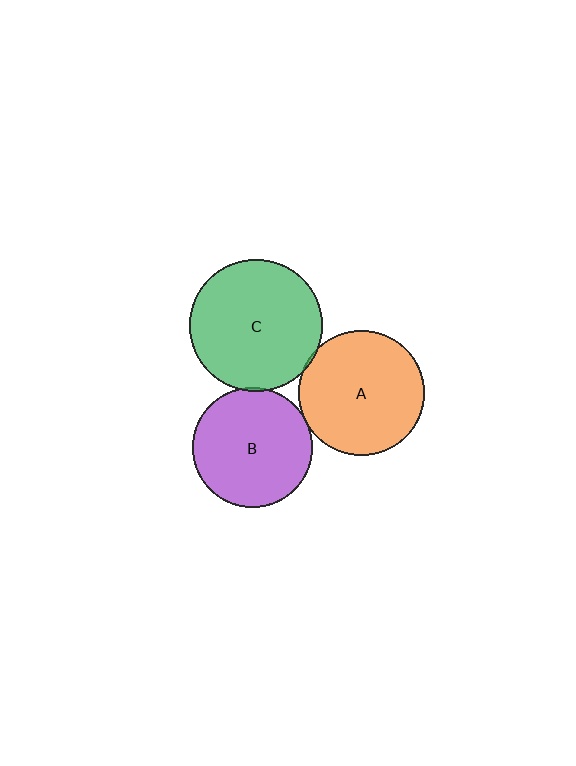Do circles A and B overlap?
Yes.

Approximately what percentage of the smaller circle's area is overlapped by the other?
Approximately 5%.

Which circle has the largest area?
Circle C (green).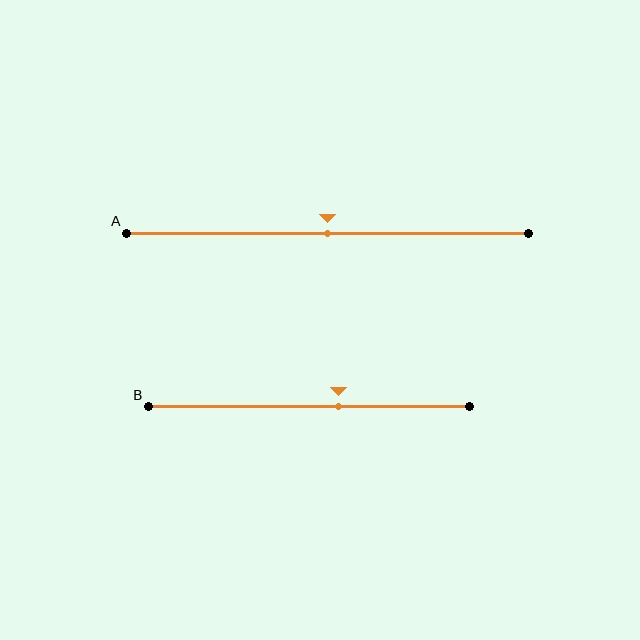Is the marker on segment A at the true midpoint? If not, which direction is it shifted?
Yes, the marker on segment A is at the true midpoint.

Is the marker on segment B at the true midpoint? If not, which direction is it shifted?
No, the marker on segment B is shifted to the right by about 9% of the segment length.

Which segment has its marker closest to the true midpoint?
Segment A has its marker closest to the true midpoint.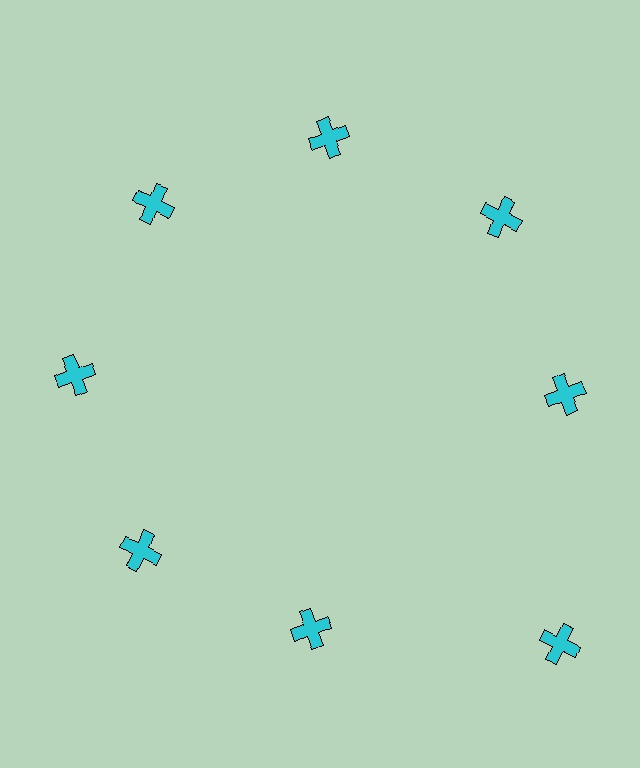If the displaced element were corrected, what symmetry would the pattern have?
It would have 8-fold rotational symmetry — the pattern would map onto itself every 45 degrees.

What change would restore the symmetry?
The symmetry would be restored by moving it inward, back onto the ring so that all 8 crosses sit at equal angles and equal distance from the center.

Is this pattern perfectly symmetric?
No. The 8 cyan crosses are arranged in a ring, but one element near the 4 o'clock position is pushed outward from the center, breaking the 8-fold rotational symmetry.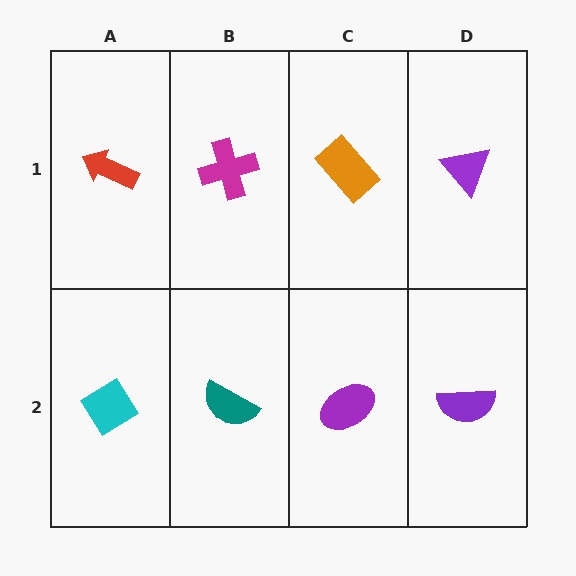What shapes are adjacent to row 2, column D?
A purple triangle (row 1, column D), a purple ellipse (row 2, column C).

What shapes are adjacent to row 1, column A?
A cyan diamond (row 2, column A), a magenta cross (row 1, column B).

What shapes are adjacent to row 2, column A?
A red arrow (row 1, column A), a teal semicircle (row 2, column B).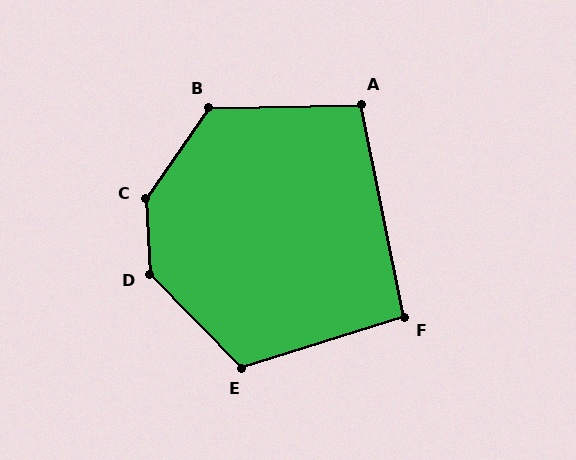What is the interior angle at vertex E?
Approximately 117 degrees (obtuse).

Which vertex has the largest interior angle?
C, at approximately 143 degrees.